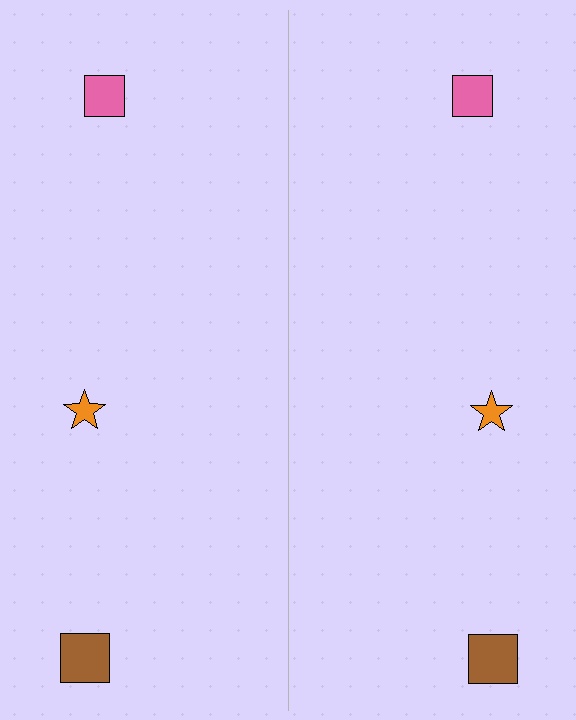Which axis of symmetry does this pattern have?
The pattern has a vertical axis of symmetry running through the center of the image.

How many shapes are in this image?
There are 6 shapes in this image.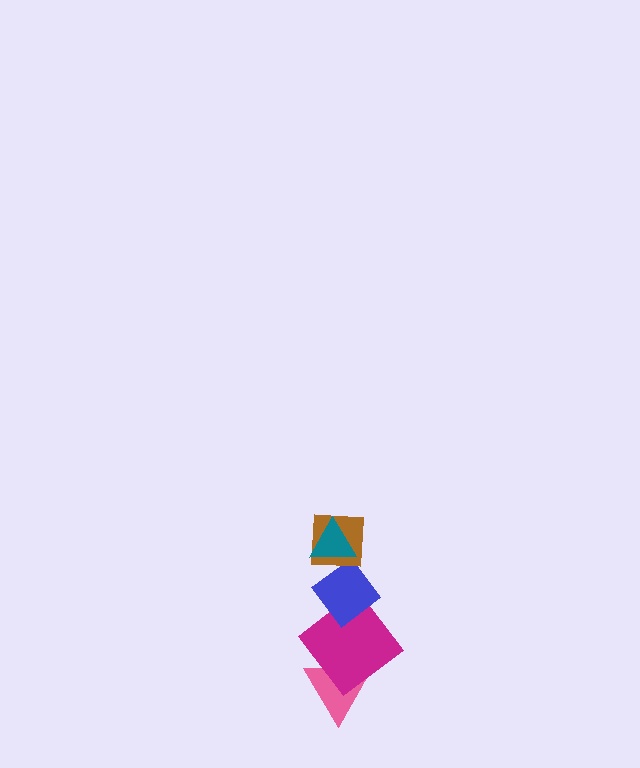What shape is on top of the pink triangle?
The magenta diamond is on top of the pink triangle.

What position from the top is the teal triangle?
The teal triangle is 1st from the top.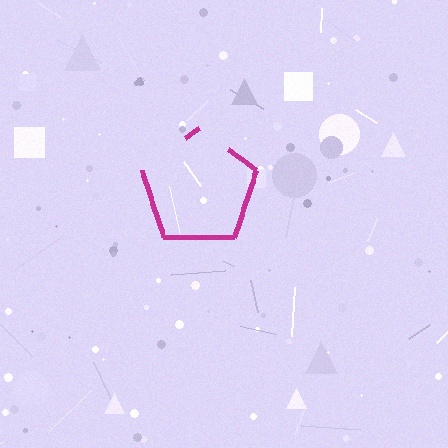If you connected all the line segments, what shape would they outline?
They would outline a pentagon.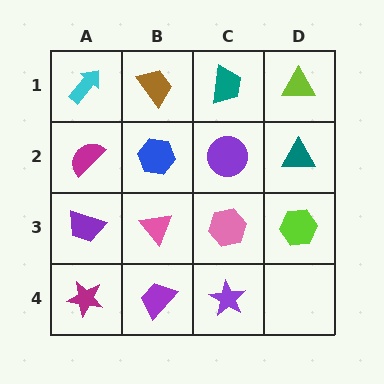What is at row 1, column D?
A lime triangle.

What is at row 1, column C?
A teal trapezoid.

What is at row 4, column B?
A purple trapezoid.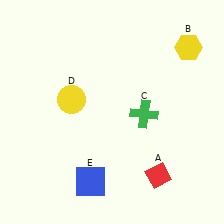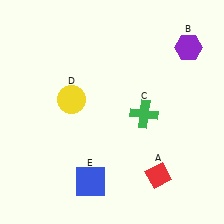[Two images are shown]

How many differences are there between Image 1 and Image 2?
There is 1 difference between the two images.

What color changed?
The hexagon (B) changed from yellow in Image 1 to purple in Image 2.